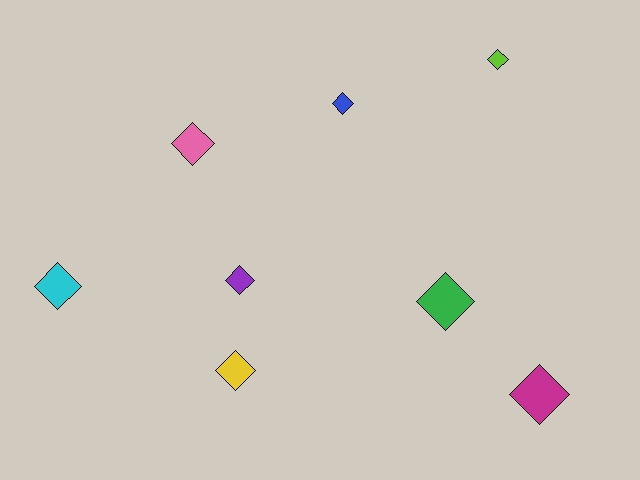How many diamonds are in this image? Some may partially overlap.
There are 8 diamonds.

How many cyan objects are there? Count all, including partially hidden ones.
There is 1 cyan object.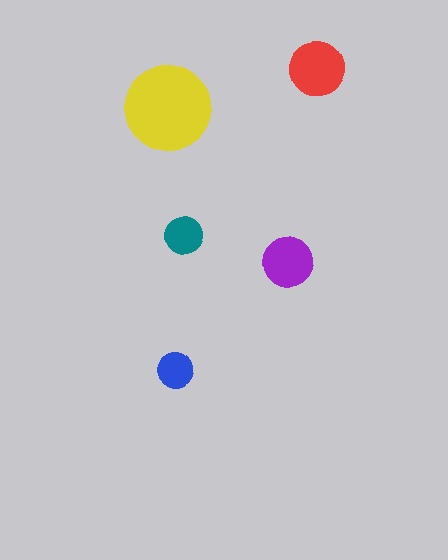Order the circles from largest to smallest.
the yellow one, the red one, the purple one, the teal one, the blue one.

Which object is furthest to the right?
The red circle is rightmost.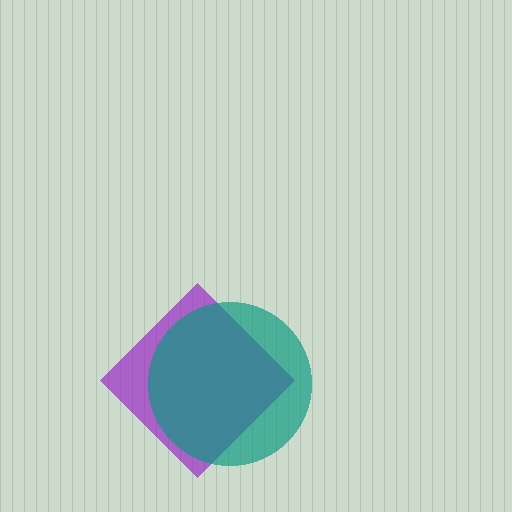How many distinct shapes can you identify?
There are 2 distinct shapes: a purple diamond, a teal circle.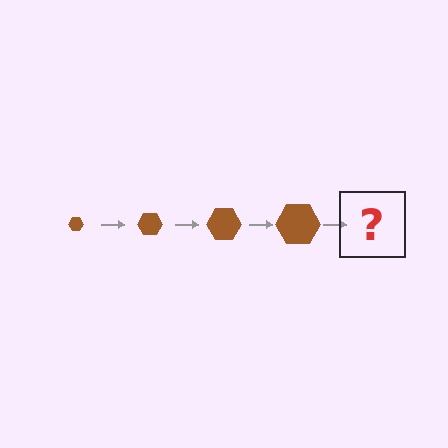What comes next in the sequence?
The next element should be a brown hexagon, larger than the previous one.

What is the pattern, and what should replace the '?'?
The pattern is that the hexagon gets progressively larger each step. The '?' should be a brown hexagon, larger than the previous one.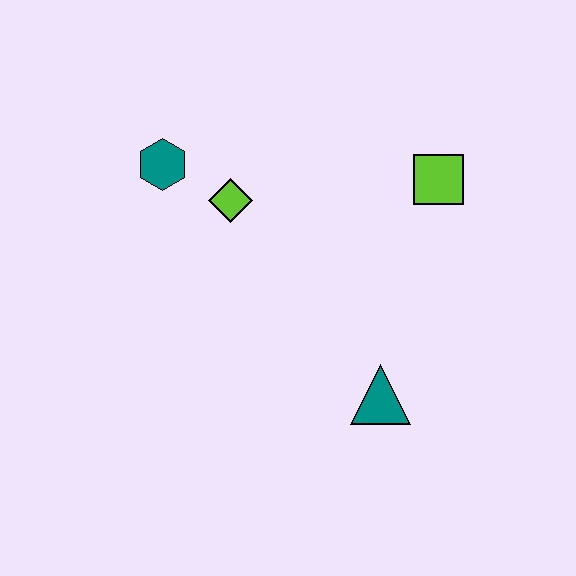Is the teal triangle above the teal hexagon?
No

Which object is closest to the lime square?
The lime diamond is closest to the lime square.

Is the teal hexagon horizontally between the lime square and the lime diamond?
No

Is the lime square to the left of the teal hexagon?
No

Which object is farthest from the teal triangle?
The teal hexagon is farthest from the teal triangle.